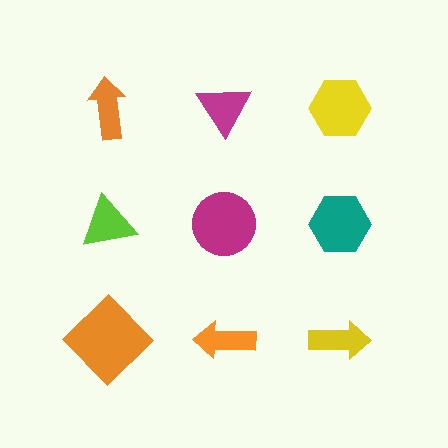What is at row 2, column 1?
A lime triangle.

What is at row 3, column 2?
An orange arrow.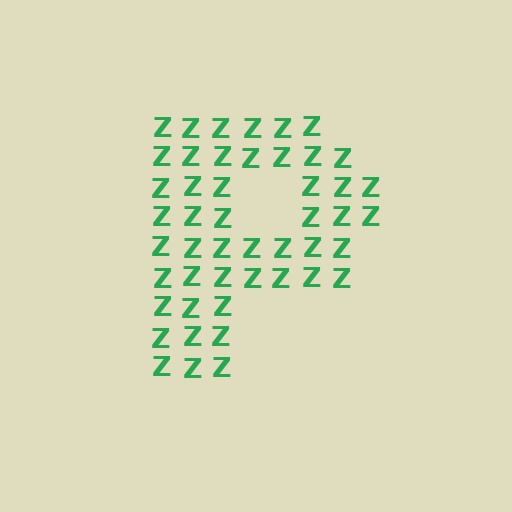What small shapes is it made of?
It is made of small letter Z's.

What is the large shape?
The large shape is the letter P.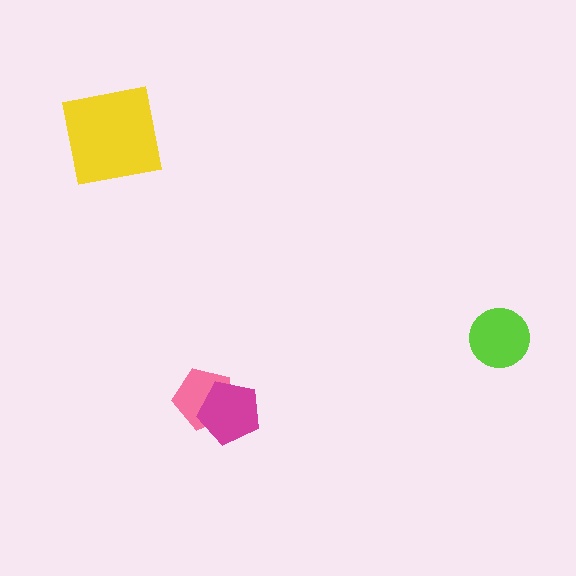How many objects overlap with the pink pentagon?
1 object overlaps with the pink pentagon.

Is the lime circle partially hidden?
No, no other shape covers it.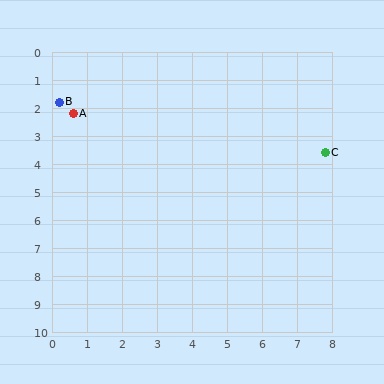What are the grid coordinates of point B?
Point B is at approximately (0.2, 1.8).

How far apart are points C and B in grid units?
Points C and B are about 7.8 grid units apart.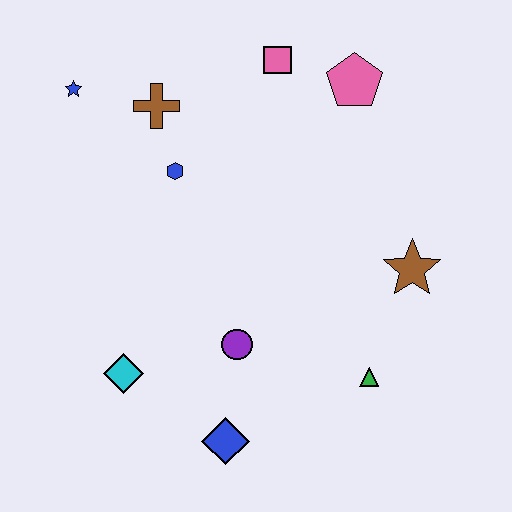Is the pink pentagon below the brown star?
No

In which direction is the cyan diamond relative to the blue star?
The cyan diamond is below the blue star.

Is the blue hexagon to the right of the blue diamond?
No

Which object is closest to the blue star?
The brown cross is closest to the blue star.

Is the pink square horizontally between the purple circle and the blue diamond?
No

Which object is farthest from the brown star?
The blue star is farthest from the brown star.